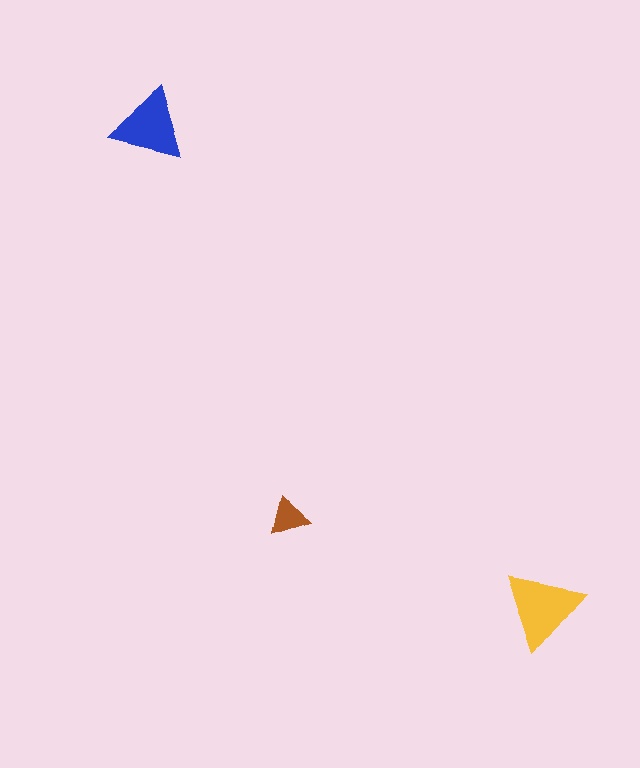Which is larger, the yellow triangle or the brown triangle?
The yellow one.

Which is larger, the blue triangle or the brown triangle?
The blue one.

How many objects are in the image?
There are 3 objects in the image.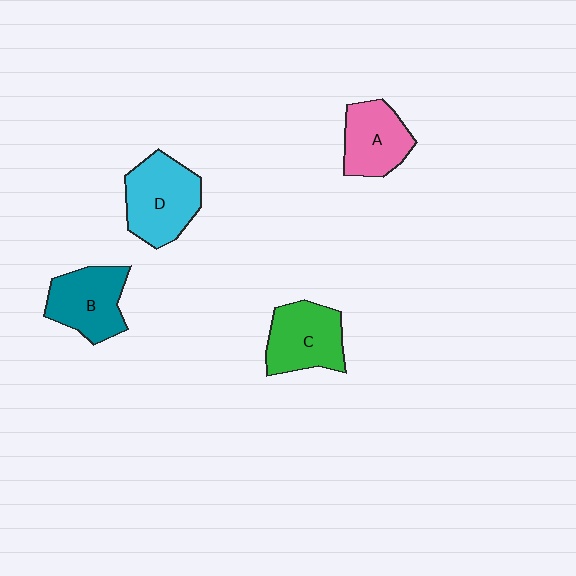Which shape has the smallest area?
Shape A (pink).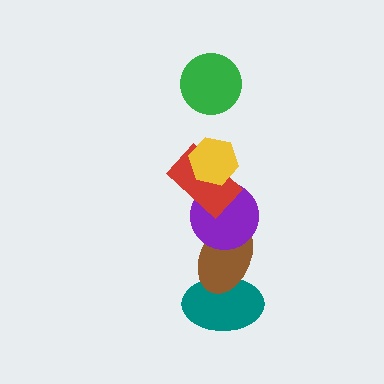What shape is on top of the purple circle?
The red rectangle is on top of the purple circle.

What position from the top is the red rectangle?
The red rectangle is 3rd from the top.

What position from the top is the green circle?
The green circle is 1st from the top.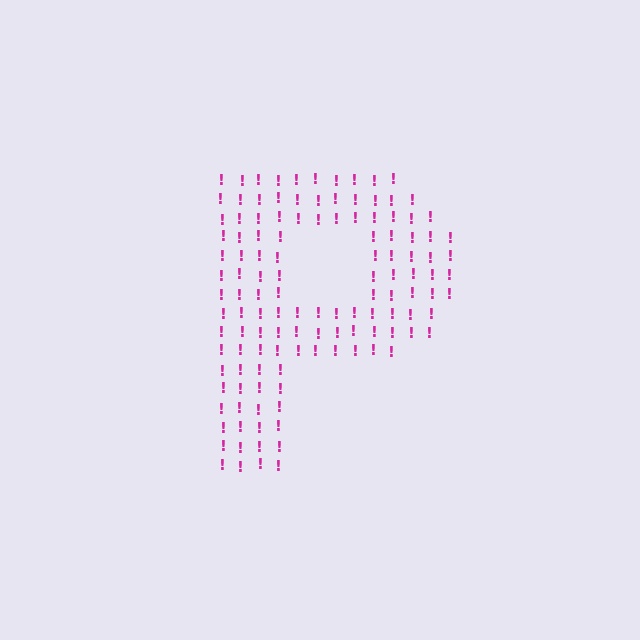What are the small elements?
The small elements are exclamation marks.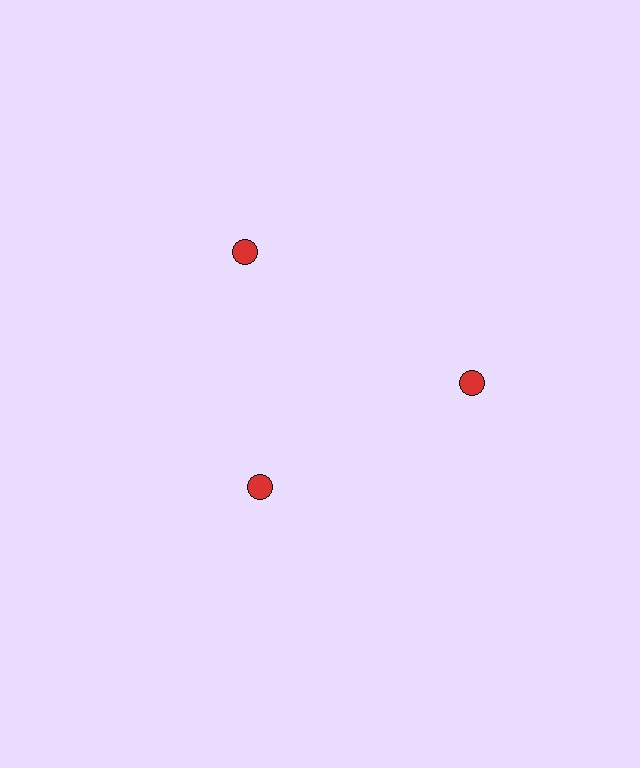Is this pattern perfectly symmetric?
No. The 3 red circles are arranged in a ring, but one element near the 7 o'clock position is pulled inward toward the center, breaking the 3-fold rotational symmetry.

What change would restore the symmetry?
The symmetry would be restored by moving it outward, back onto the ring so that all 3 circles sit at equal angles and equal distance from the center.